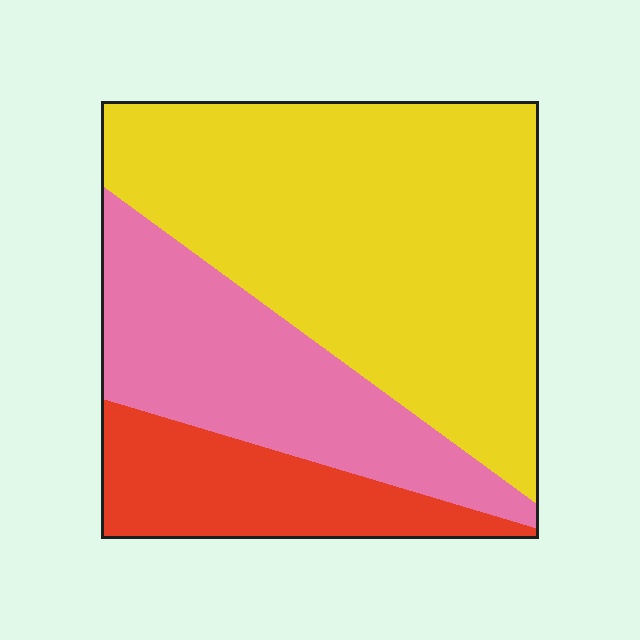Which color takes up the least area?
Red, at roughly 15%.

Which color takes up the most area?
Yellow, at roughly 55%.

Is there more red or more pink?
Pink.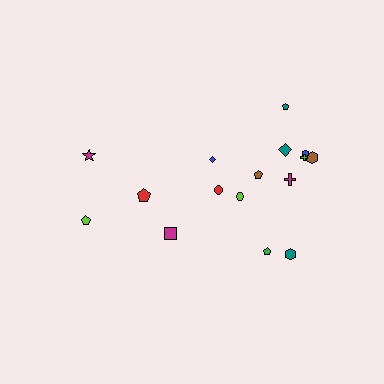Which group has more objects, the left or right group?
The right group.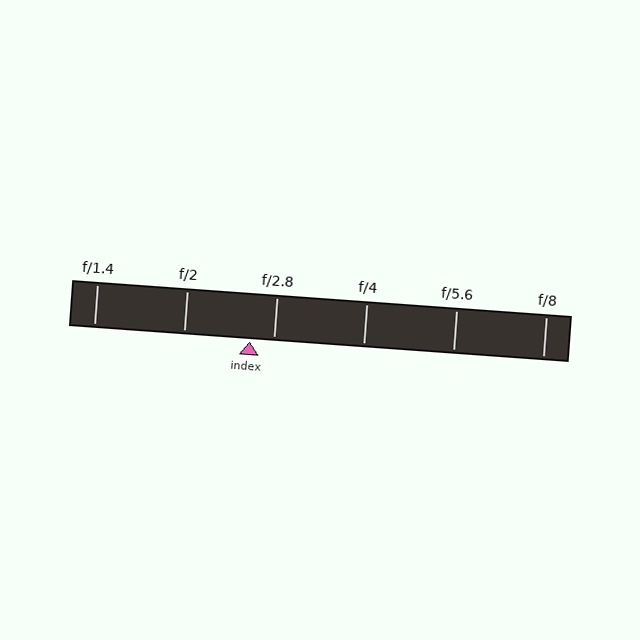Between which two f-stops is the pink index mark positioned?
The index mark is between f/2 and f/2.8.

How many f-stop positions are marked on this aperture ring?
There are 6 f-stop positions marked.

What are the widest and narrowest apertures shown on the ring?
The widest aperture shown is f/1.4 and the narrowest is f/8.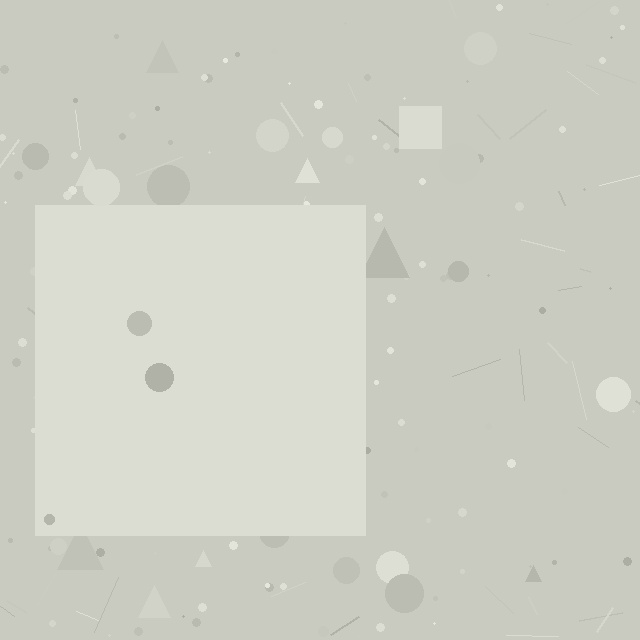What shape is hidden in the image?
A square is hidden in the image.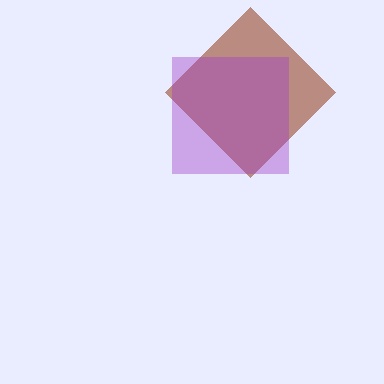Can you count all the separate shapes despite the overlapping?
Yes, there are 2 separate shapes.